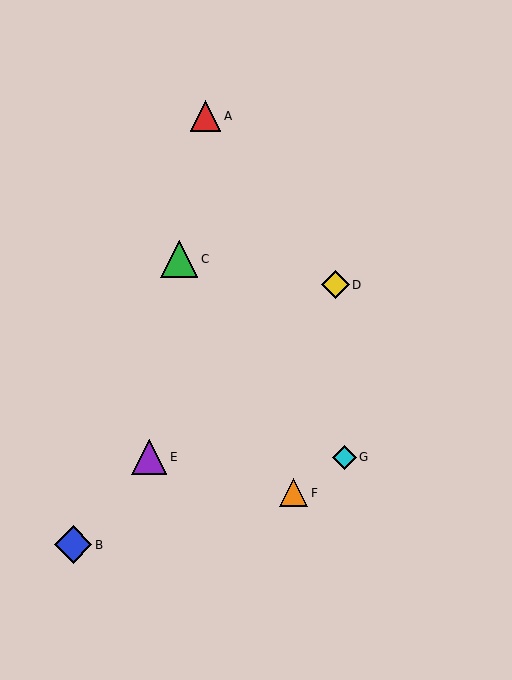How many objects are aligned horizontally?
2 objects (E, G) are aligned horizontally.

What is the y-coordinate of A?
Object A is at y≈116.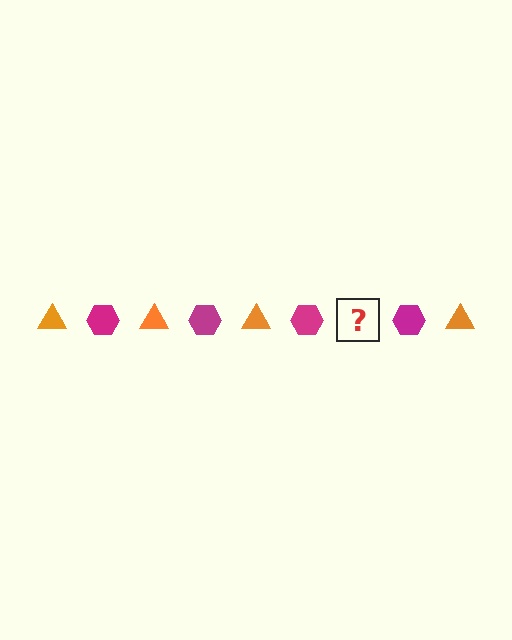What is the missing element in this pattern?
The missing element is an orange triangle.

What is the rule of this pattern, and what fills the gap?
The rule is that the pattern alternates between orange triangle and magenta hexagon. The gap should be filled with an orange triangle.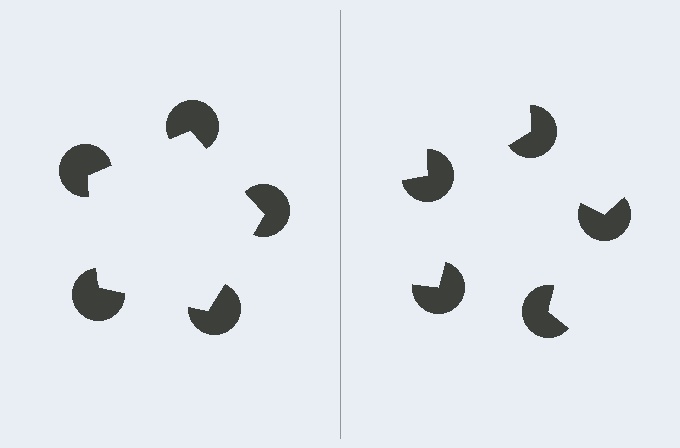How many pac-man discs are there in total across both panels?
10 — 5 on each side.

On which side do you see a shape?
An illusory pentagon appears on the left side. On the right side the wedge cuts are rotated, so no coherent shape forms.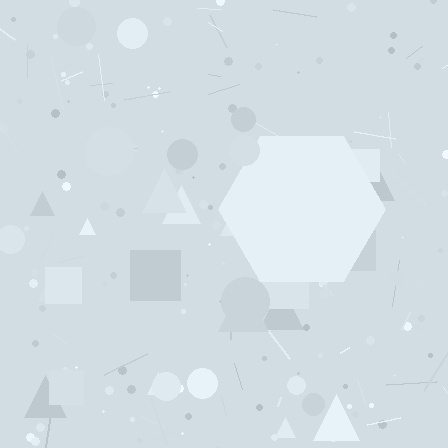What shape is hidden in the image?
A hexagon is hidden in the image.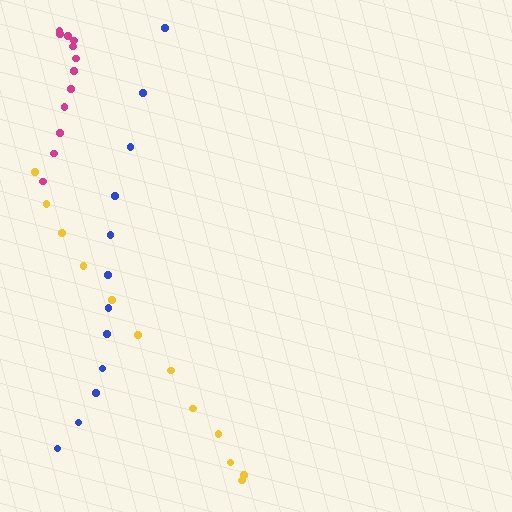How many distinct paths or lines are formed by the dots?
There are 3 distinct paths.